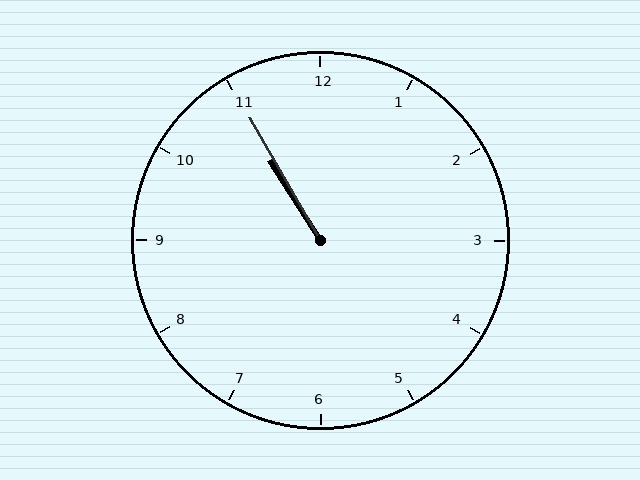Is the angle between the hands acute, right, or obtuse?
It is acute.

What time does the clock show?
10:55.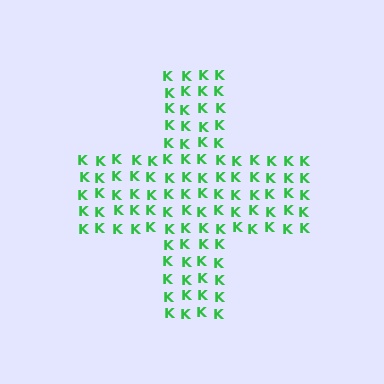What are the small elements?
The small elements are letter K's.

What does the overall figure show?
The overall figure shows a cross.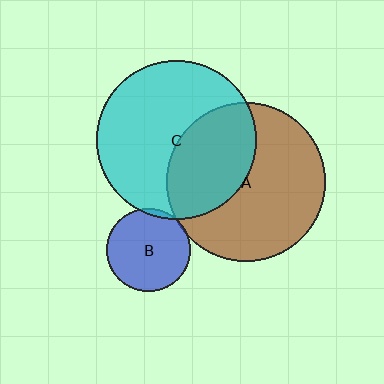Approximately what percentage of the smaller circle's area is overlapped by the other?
Approximately 5%.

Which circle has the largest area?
Circle C (cyan).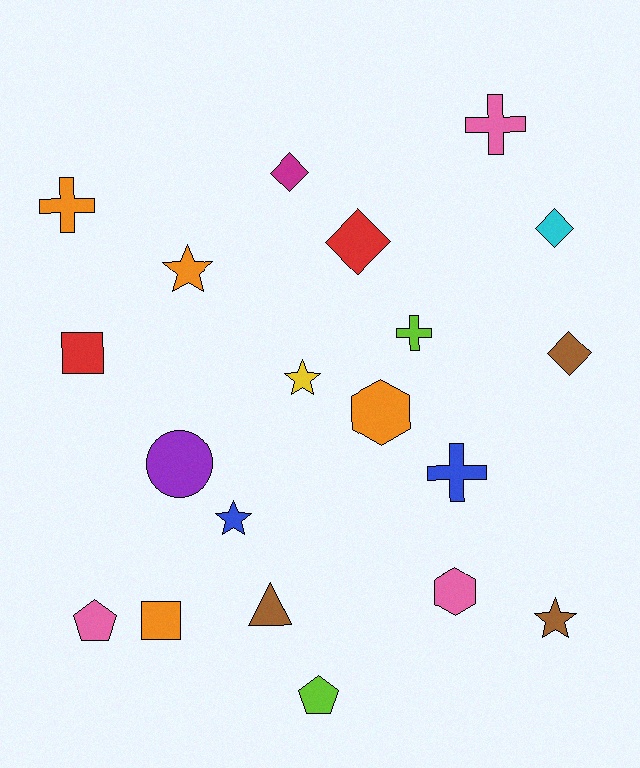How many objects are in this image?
There are 20 objects.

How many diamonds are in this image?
There are 4 diamonds.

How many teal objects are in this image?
There are no teal objects.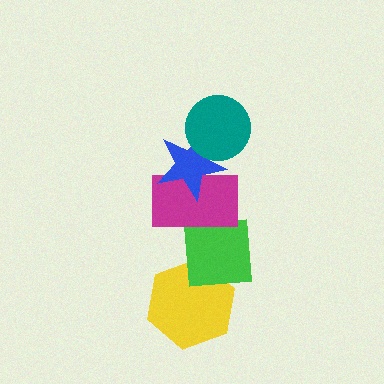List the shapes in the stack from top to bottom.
From top to bottom: the teal circle, the blue star, the magenta rectangle, the green square, the yellow hexagon.